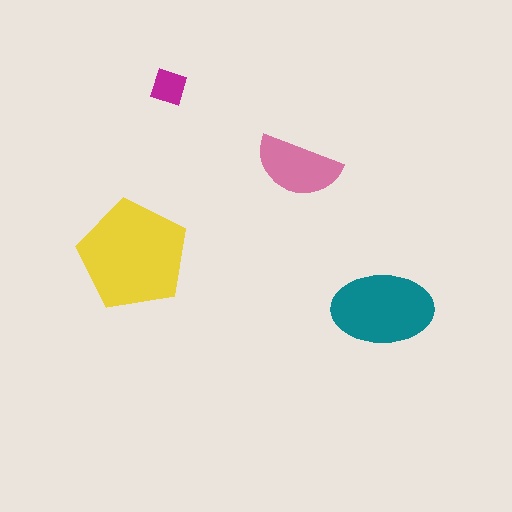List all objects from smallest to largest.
The magenta diamond, the pink semicircle, the teal ellipse, the yellow pentagon.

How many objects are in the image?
There are 4 objects in the image.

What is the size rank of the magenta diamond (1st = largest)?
4th.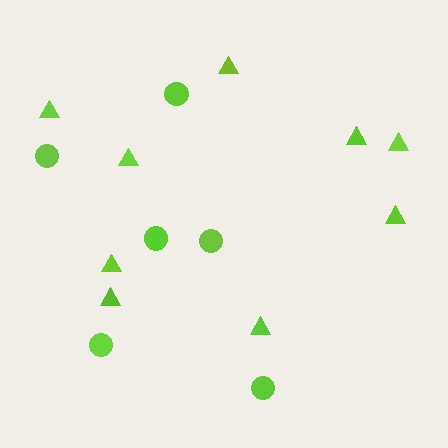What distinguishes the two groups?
There are 2 groups: one group of circles (6) and one group of triangles (9).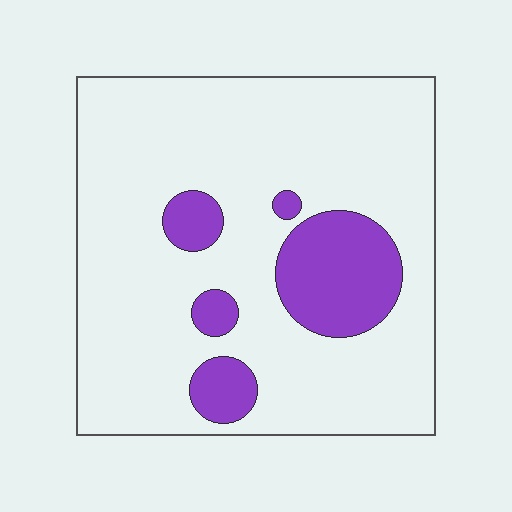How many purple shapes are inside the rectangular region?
5.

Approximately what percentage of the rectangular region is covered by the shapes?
Approximately 15%.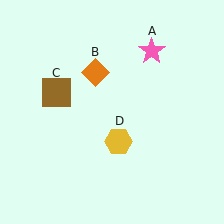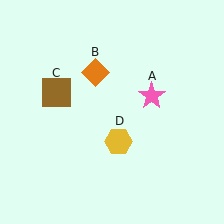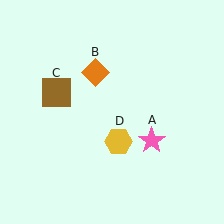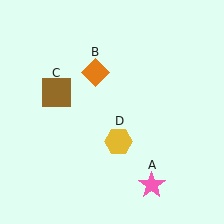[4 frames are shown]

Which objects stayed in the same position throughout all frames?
Orange diamond (object B) and brown square (object C) and yellow hexagon (object D) remained stationary.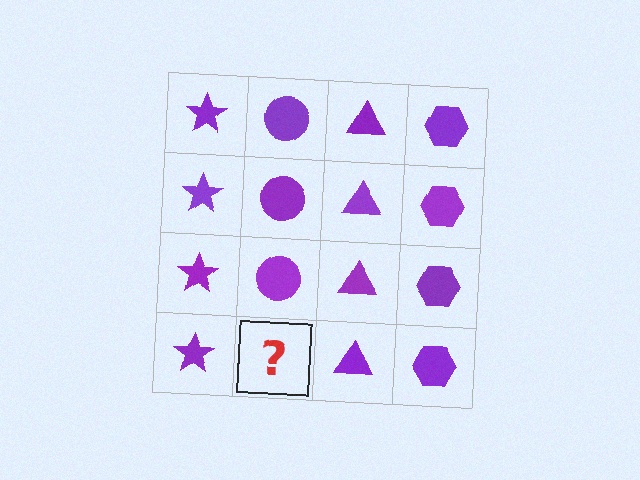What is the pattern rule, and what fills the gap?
The rule is that each column has a consistent shape. The gap should be filled with a purple circle.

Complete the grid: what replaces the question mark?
The question mark should be replaced with a purple circle.